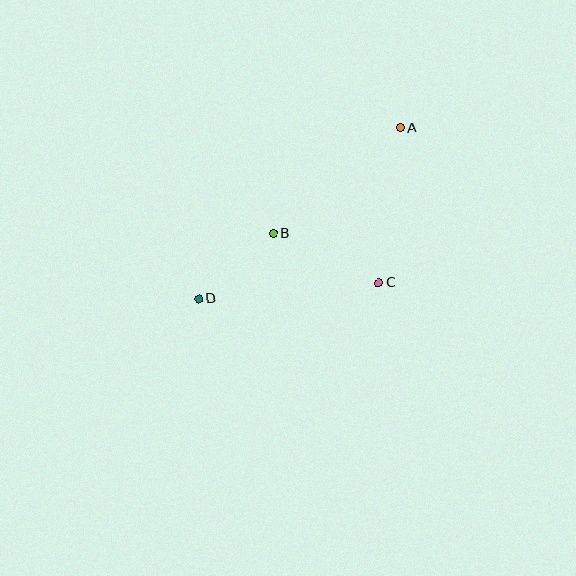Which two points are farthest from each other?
Points A and D are farthest from each other.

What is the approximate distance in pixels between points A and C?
The distance between A and C is approximately 157 pixels.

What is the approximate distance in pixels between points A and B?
The distance between A and B is approximately 165 pixels.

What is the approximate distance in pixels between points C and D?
The distance between C and D is approximately 181 pixels.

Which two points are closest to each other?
Points B and D are closest to each other.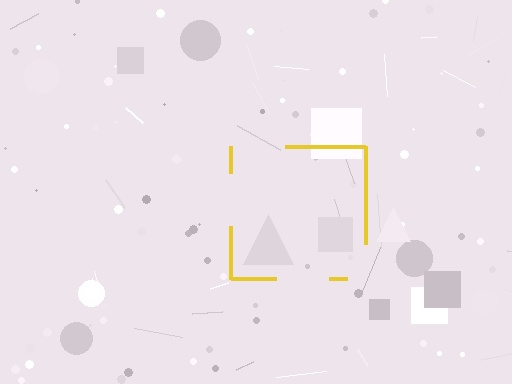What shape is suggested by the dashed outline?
The dashed outline suggests a square.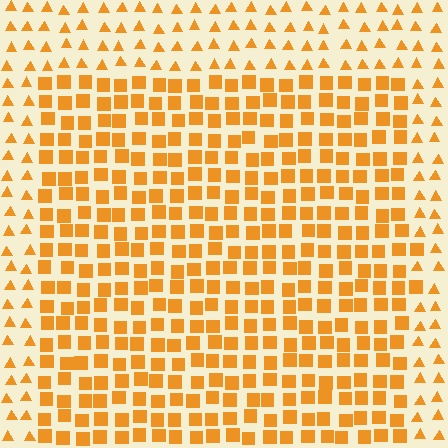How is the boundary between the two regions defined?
The boundary is defined by a change in element shape: squares inside vs. triangles outside. All elements share the same color and spacing.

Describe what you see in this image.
The image is filled with small orange elements arranged in a uniform grid. A rectangle-shaped region contains squares, while the surrounding area contains triangles. The boundary is defined purely by the change in element shape.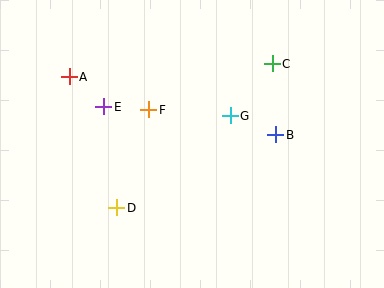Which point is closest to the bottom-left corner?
Point D is closest to the bottom-left corner.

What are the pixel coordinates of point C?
Point C is at (272, 64).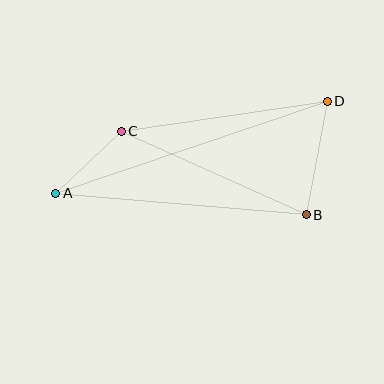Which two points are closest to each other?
Points A and C are closest to each other.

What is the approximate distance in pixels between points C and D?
The distance between C and D is approximately 208 pixels.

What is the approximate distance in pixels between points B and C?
The distance between B and C is approximately 203 pixels.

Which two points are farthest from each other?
Points A and D are farthest from each other.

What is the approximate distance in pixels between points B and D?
The distance between B and D is approximately 116 pixels.